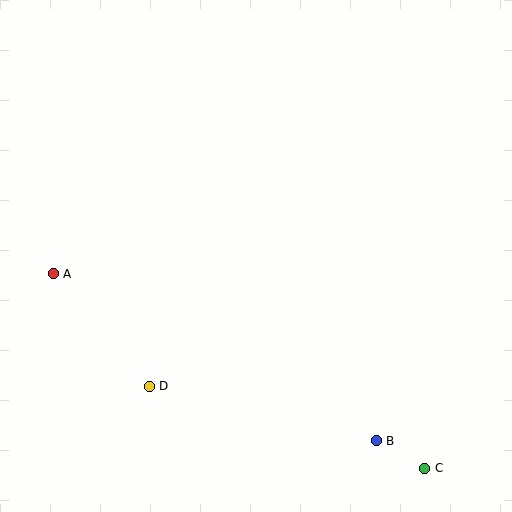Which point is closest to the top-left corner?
Point A is closest to the top-left corner.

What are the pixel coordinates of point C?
Point C is at (425, 468).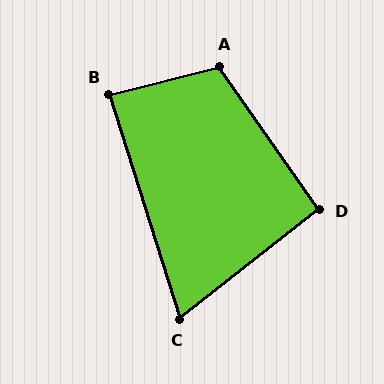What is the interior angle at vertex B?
Approximately 87 degrees (approximately right).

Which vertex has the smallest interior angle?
C, at approximately 69 degrees.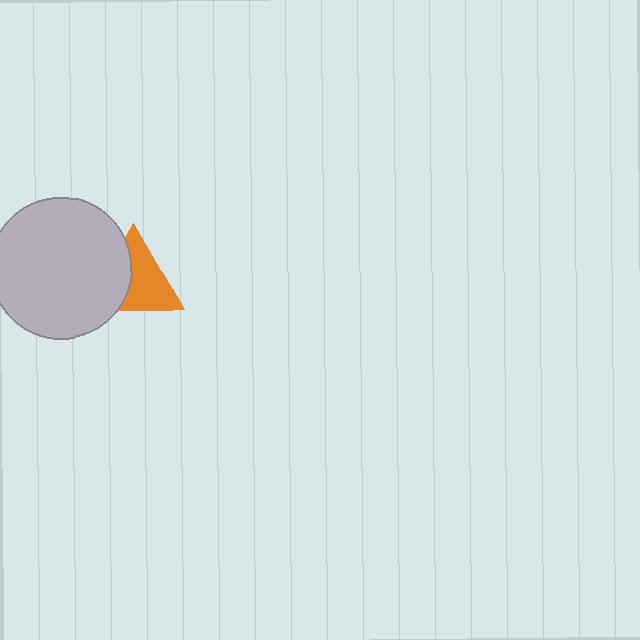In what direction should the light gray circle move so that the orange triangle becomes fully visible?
The light gray circle should move left. That is the shortest direction to clear the overlap and leave the orange triangle fully visible.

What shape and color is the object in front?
The object in front is a light gray circle.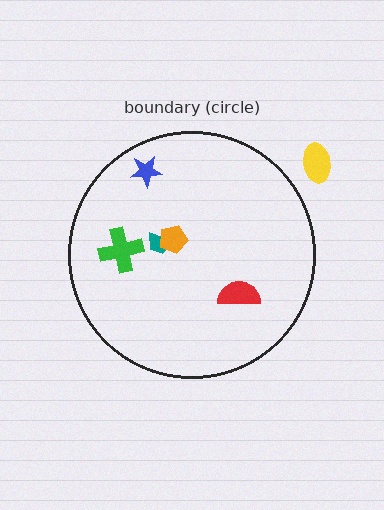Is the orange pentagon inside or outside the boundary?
Inside.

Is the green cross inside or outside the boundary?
Inside.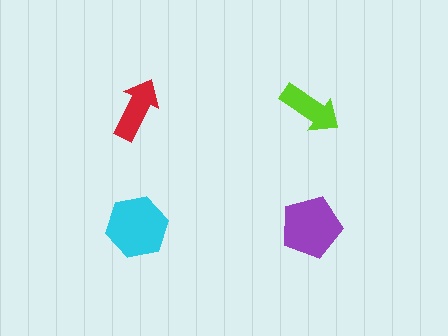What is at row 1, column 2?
A lime arrow.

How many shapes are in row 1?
2 shapes.